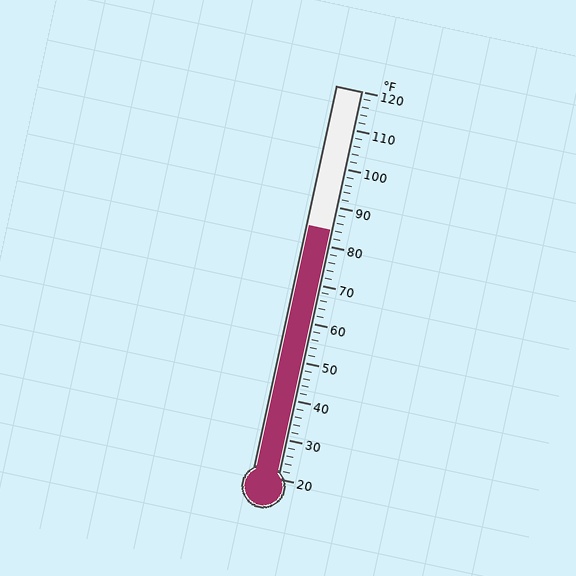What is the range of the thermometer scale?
The thermometer scale ranges from 20°F to 120°F.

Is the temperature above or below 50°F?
The temperature is above 50°F.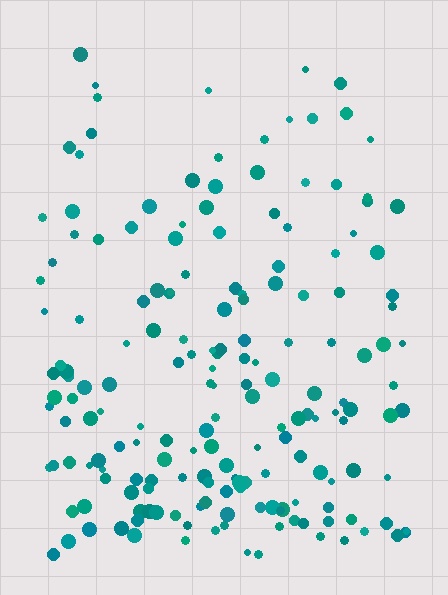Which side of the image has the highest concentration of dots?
The bottom.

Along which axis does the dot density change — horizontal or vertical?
Vertical.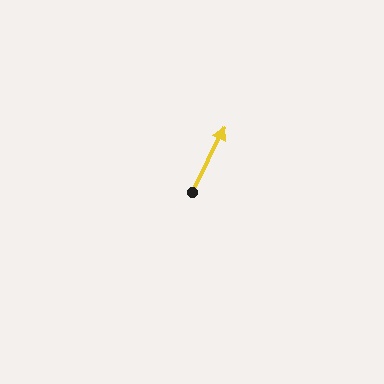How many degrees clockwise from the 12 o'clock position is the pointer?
Approximately 27 degrees.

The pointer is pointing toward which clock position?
Roughly 1 o'clock.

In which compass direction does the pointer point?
Northeast.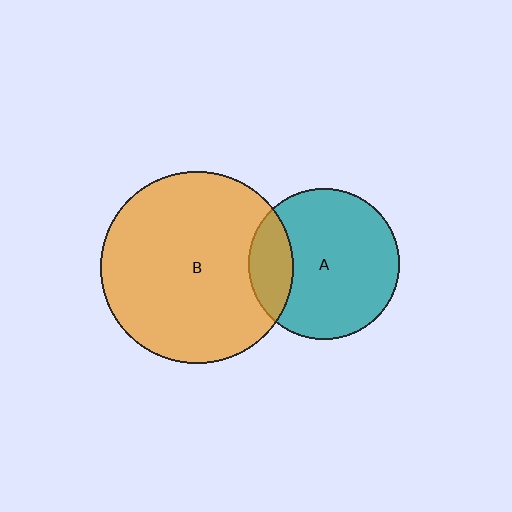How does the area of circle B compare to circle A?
Approximately 1.6 times.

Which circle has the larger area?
Circle B (orange).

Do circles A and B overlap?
Yes.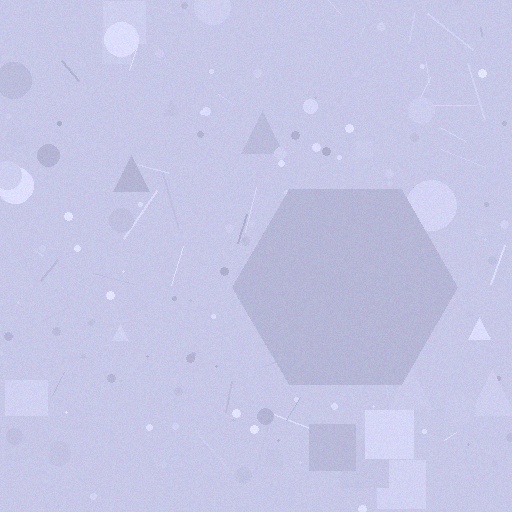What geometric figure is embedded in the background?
A hexagon is embedded in the background.